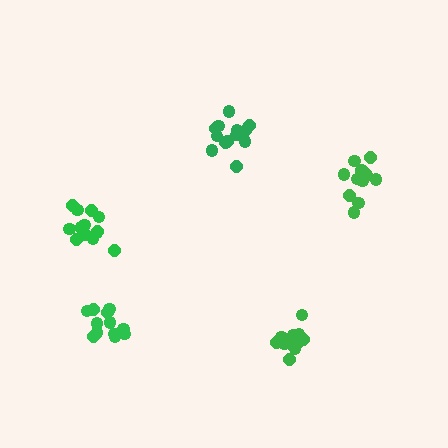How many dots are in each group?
Group 1: 13 dots, Group 2: 12 dots, Group 3: 13 dots, Group 4: 12 dots, Group 5: 13 dots (63 total).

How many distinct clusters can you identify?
There are 5 distinct clusters.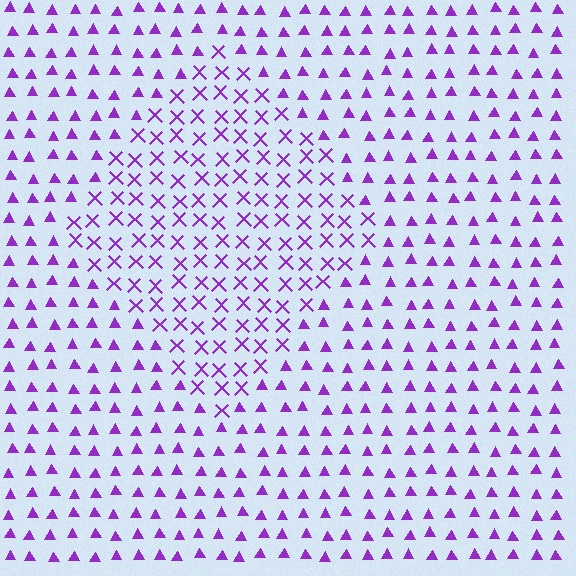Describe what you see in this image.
The image is filled with small purple elements arranged in a uniform grid. A diamond-shaped region contains X marks, while the surrounding area contains triangles. The boundary is defined purely by the change in element shape.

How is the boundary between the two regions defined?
The boundary is defined by a change in element shape: X marks inside vs. triangles outside. All elements share the same color and spacing.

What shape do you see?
I see a diamond.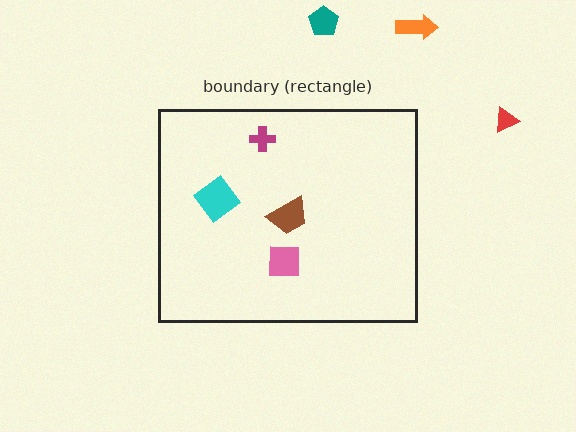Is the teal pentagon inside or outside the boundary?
Outside.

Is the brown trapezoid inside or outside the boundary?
Inside.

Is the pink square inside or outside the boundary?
Inside.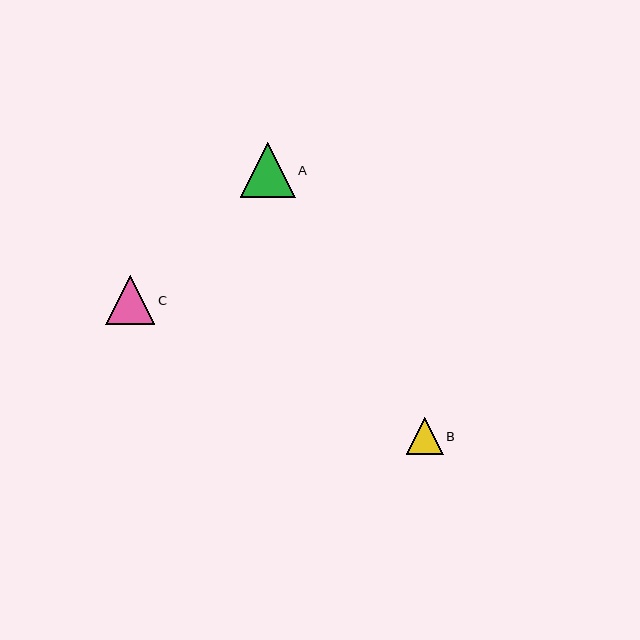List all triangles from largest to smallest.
From largest to smallest: A, C, B.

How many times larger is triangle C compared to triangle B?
Triangle C is approximately 1.3 times the size of triangle B.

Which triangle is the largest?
Triangle A is the largest with a size of approximately 55 pixels.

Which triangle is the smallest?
Triangle B is the smallest with a size of approximately 37 pixels.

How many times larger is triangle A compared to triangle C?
Triangle A is approximately 1.1 times the size of triangle C.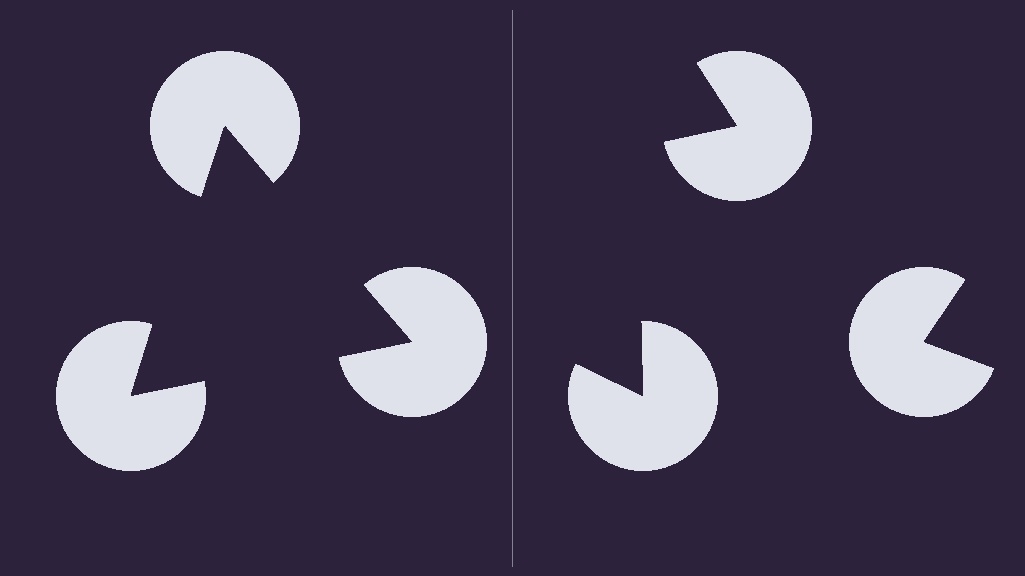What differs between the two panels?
The pac-man discs are positioned identically on both sides; only the wedge orientations differ. On the left they align to a triangle; on the right they are misaligned.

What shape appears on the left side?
An illusory triangle.